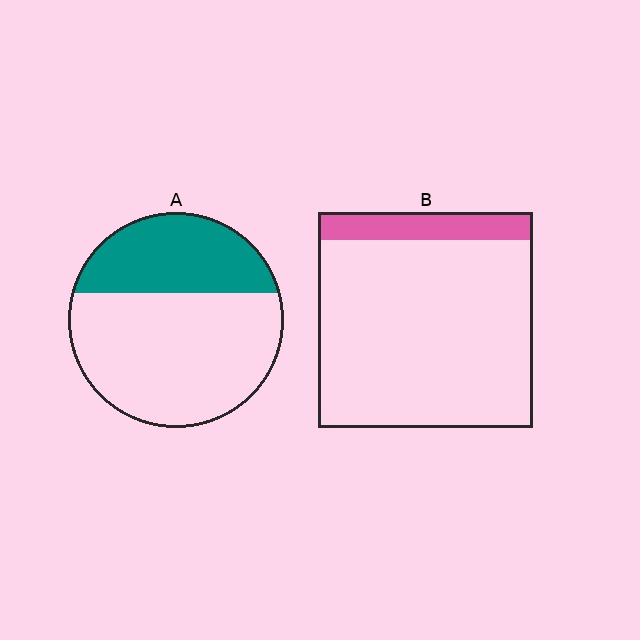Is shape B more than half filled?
No.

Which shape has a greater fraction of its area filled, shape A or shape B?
Shape A.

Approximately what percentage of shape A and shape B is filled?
A is approximately 35% and B is approximately 15%.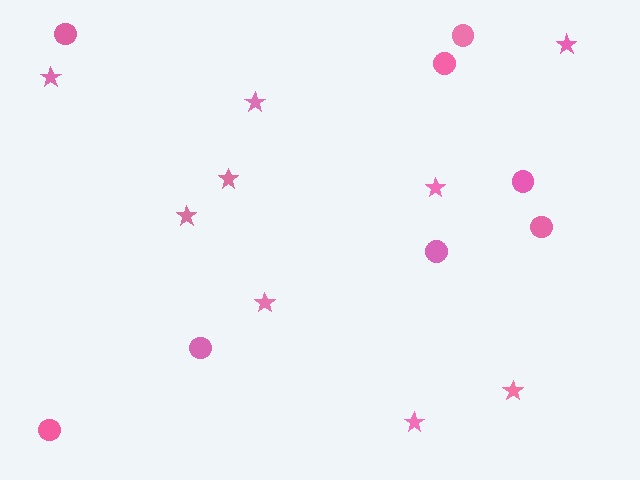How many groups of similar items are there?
There are 2 groups: one group of stars (9) and one group of circles (8).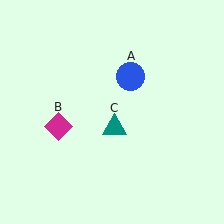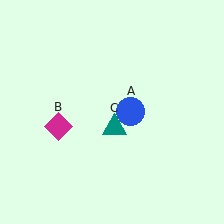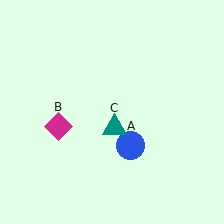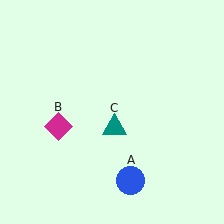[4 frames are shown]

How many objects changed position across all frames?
1 object changed position: blue circle (object A).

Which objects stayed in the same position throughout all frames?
Magenta diamond (object B) and teal triangle (object C) remained stationary.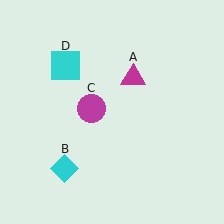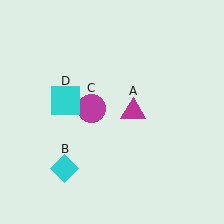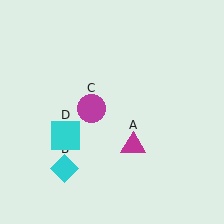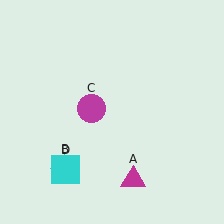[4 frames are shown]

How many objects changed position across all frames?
2 objects changed position: magenta triangle (object A), cyan square (object D).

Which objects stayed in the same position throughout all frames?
Cyan diamond (object B) and magenta circle (object C) remained stationary.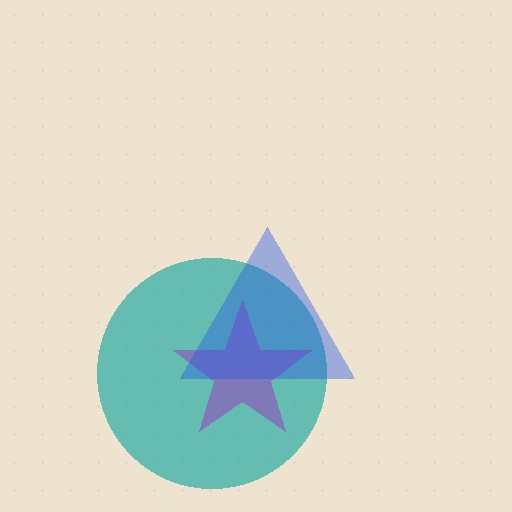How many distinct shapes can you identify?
There are 3 distinct shapes: a teal circle, a purple star, a blue triangle.